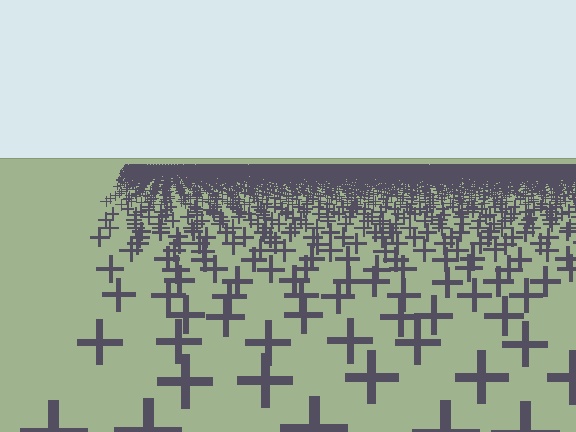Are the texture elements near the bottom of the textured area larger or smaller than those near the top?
Larger. Near the bottom, elements are closer to the viewer and appear at a bigger on-screen size.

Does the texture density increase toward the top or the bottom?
Density increases toward the top.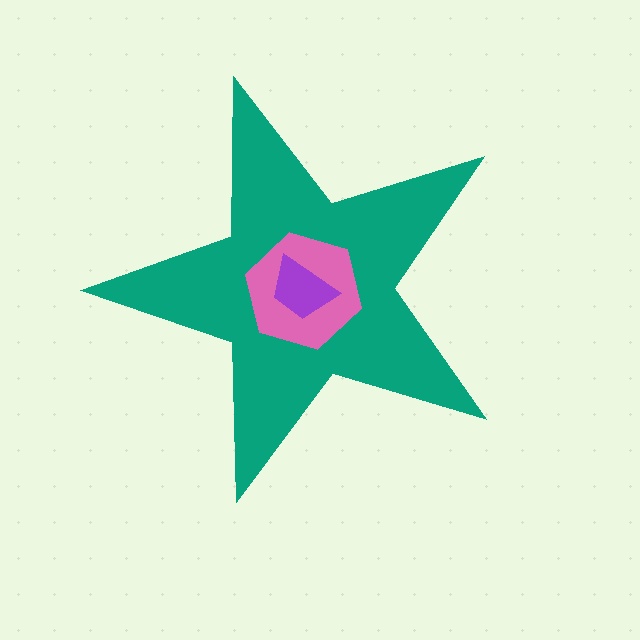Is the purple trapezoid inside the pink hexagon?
Yes.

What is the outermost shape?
The teal star.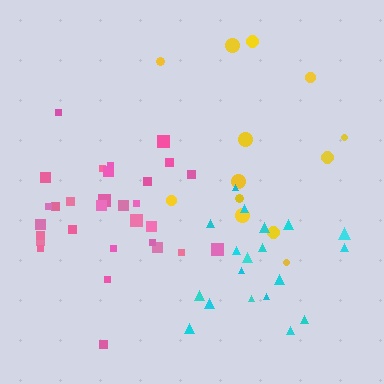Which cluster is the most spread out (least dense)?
Yellow.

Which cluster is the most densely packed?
Pink.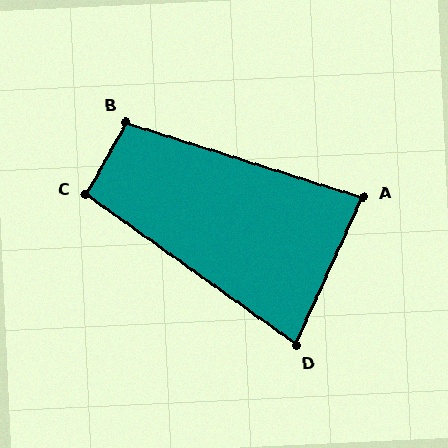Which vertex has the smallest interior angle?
D, at approximately 79 degrees.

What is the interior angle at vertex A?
Approximately 83 degrees (acute).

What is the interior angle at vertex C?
Approximately 97 degrees (obtuse).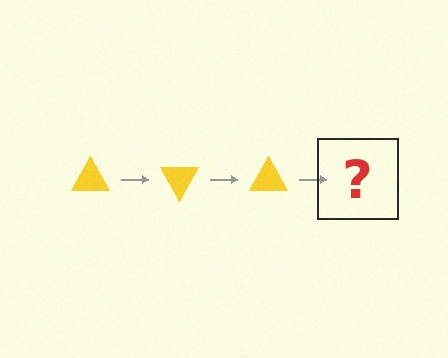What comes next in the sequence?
The next element should be a yellow triangle rotated 180 degrees.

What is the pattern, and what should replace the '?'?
The pattern is that the triangle rotates 60 degrees each step. The '?' should be a yellow triangle rotated 180 degrees.